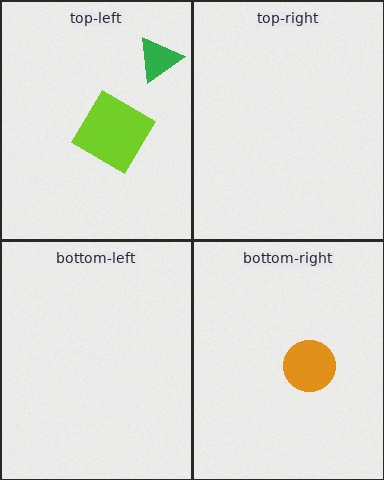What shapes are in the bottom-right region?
The orange circle.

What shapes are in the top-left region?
The green triangle, the lime diamond.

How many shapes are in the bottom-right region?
1.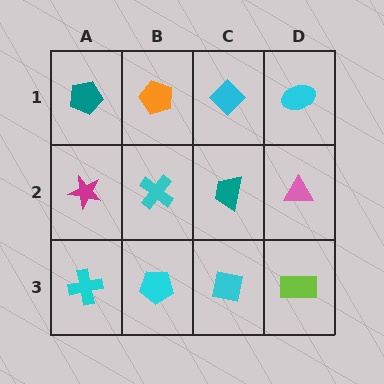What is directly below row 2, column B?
A cyan pentagon.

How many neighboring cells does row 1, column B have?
3.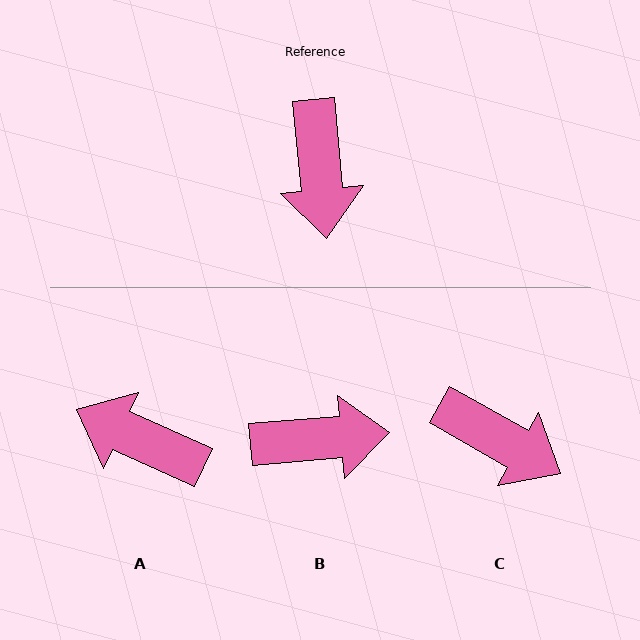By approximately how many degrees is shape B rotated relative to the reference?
Approximately 89 degrees counter-clockwise.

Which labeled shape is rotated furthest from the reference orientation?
A, about 120 degrees away.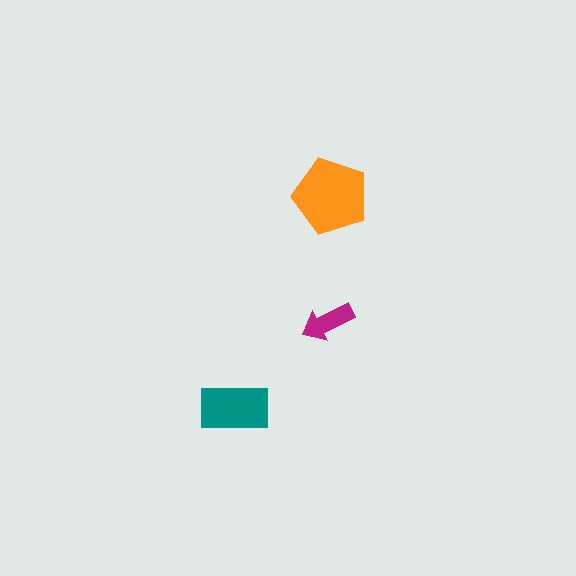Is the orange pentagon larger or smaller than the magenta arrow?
Larger.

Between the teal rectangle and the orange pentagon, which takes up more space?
The orange pentagon.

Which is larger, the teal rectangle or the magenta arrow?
The teal rectangle.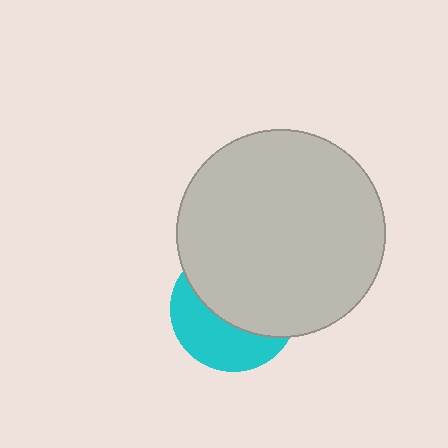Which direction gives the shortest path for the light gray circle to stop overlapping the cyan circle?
Moving up gives the shortest separation.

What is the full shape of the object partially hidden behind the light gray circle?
The partially hidden object is a cyan circle.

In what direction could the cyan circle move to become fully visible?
The cyan circle could move down. That would shift it out from behind the light gray circle entirely.